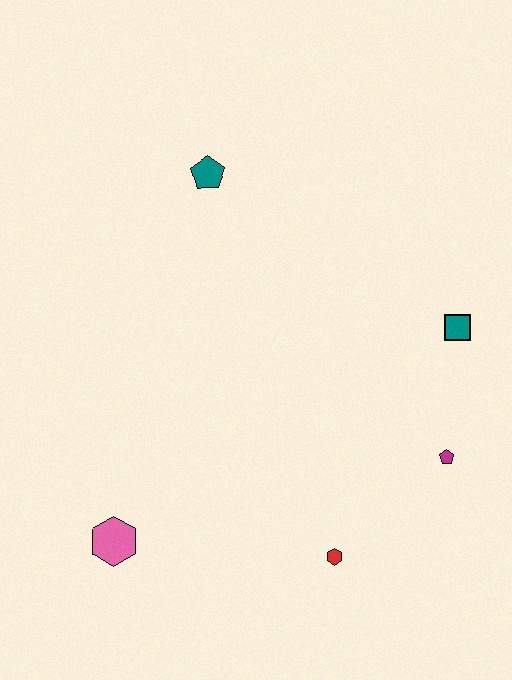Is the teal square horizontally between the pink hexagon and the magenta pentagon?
No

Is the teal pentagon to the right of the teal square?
No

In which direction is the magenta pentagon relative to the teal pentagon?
The magenta pentagon is below the teal pentagon.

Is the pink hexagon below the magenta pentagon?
Yes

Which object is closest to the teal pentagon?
The teal square is closest to the teal pentagon.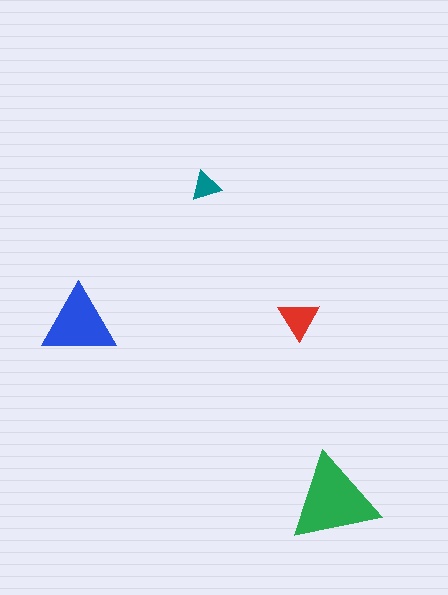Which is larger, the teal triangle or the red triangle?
The red one.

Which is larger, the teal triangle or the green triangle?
The green one.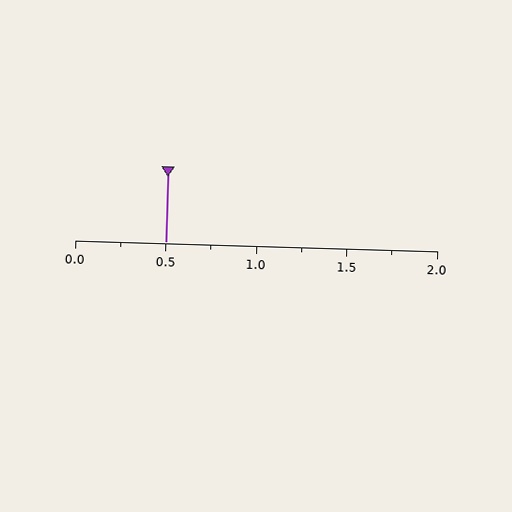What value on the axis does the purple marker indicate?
The marker indicates approximately 0.5.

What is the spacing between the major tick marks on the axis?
The major ticks are spaced 0.5 apart.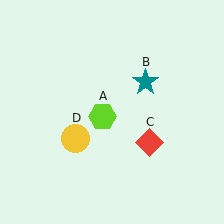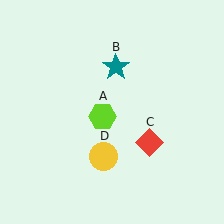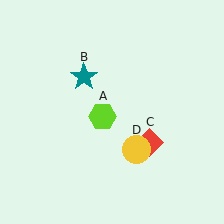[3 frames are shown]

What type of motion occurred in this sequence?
The teal star (object B), yellow circle (object D) rotated counterclockwise around the center of the scene.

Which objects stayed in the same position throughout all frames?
Lime hexagon (object A) and red diamond (object C) remained stationary.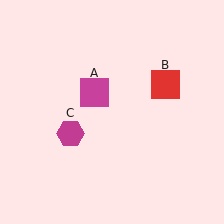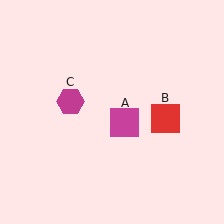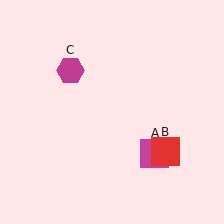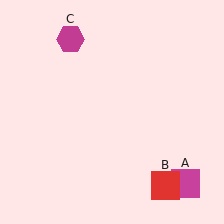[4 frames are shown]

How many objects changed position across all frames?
3 objects changed position: magenta square (object A), red square (object B), magenta hexagon (object C).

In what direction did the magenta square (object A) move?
The magenta square (object A) moved down and to the right.